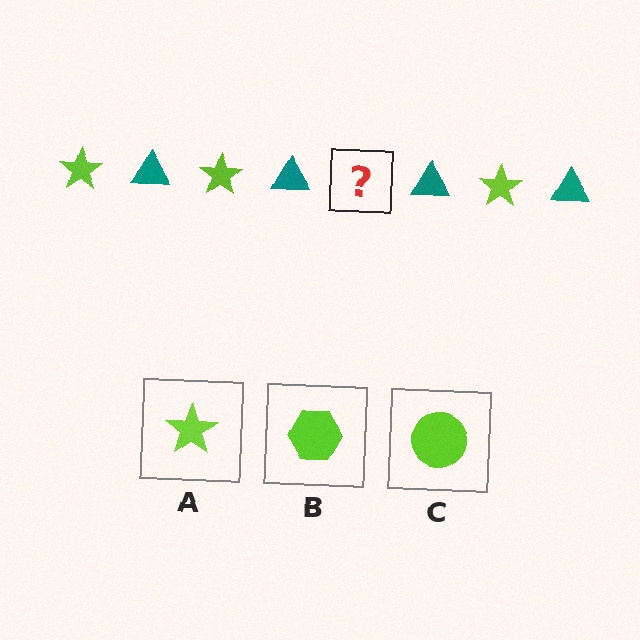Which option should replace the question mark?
Option A.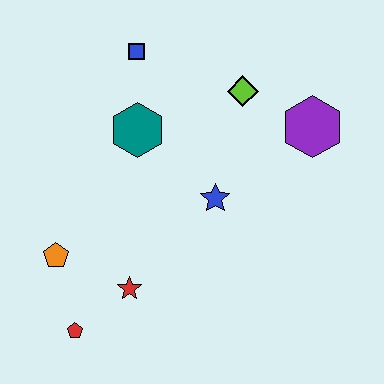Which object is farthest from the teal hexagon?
The red pentagon is farthest from the teal hexagon.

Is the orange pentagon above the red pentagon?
Yes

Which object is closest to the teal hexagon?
The blue square is closest to the teal hexagon.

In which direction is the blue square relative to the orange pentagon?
The blue square is above the orange pentagon.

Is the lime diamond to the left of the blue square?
No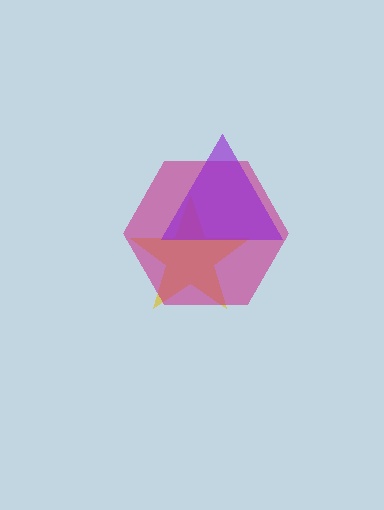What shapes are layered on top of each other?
The layered shapes are: a yellow star, a magenta hexagon, a purple triangle.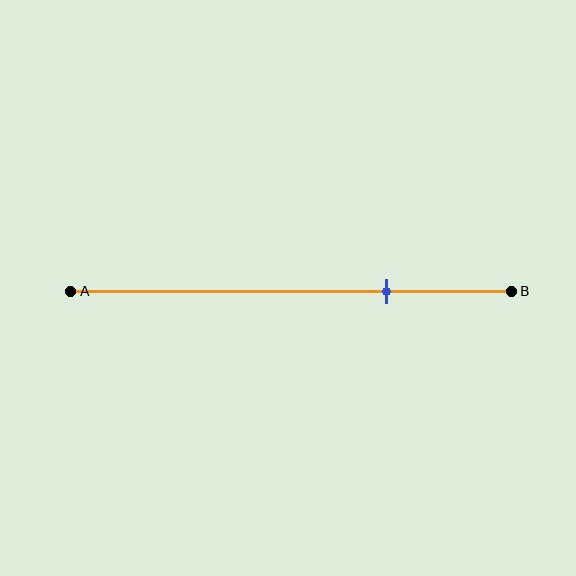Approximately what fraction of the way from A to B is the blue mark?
The blue mark is approximately 70% of the way from A to B.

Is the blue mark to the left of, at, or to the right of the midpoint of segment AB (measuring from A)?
The blue mark is to the right of the midpoint of segment AB.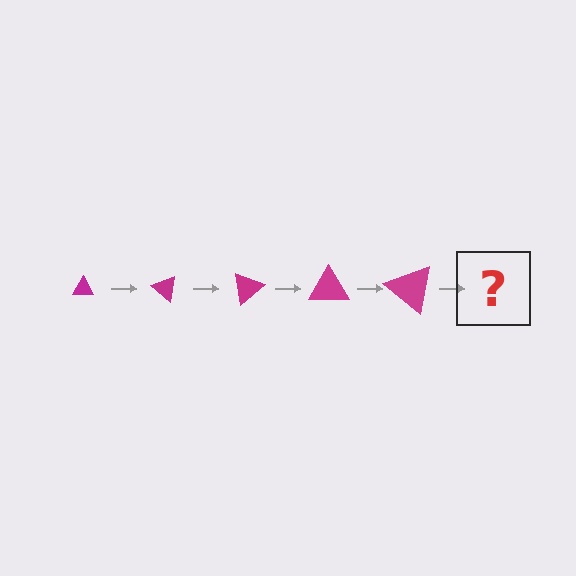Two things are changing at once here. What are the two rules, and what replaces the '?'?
The two rules are that the triangle grows larger each step and it rotates 40 degrees each step. The '?' should be a triangle, larger than the previous one and rotated 200 degrees from the start.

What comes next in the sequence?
The next element should be a triangle, larger than the previous one and rotated 200 degrees from the start.